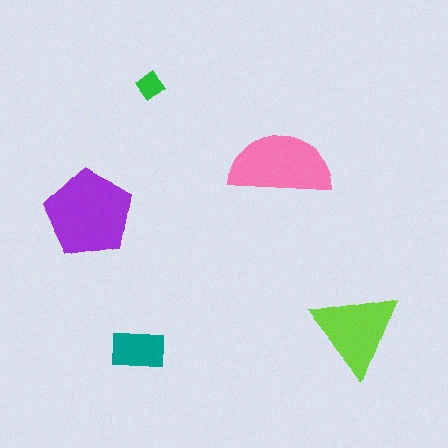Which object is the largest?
The purple pentagon.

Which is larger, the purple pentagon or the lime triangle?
The purple pentagon.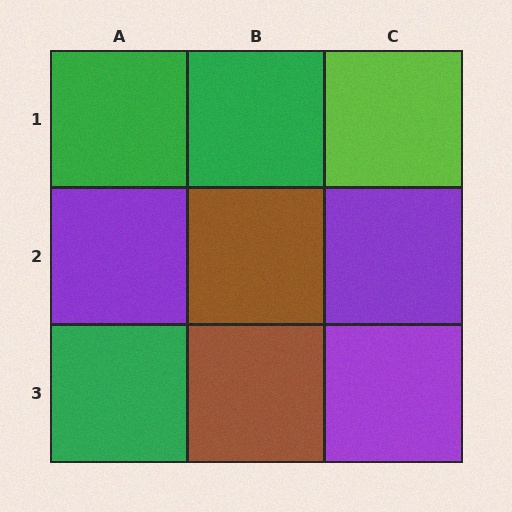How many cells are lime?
1 cell is lime.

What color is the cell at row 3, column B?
Brown.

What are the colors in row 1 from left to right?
Green, green, lime.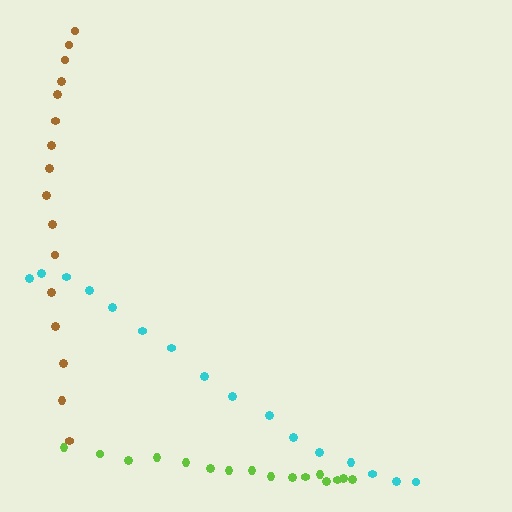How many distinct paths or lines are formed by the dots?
There are 3 distinct paths.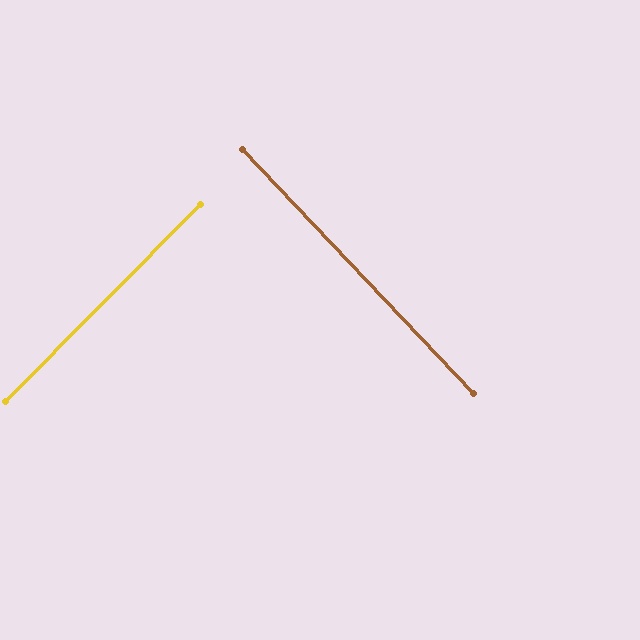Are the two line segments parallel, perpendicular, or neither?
Perpendicular — they meet at approximately 88°.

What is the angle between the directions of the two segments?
Approximately 88 degrees.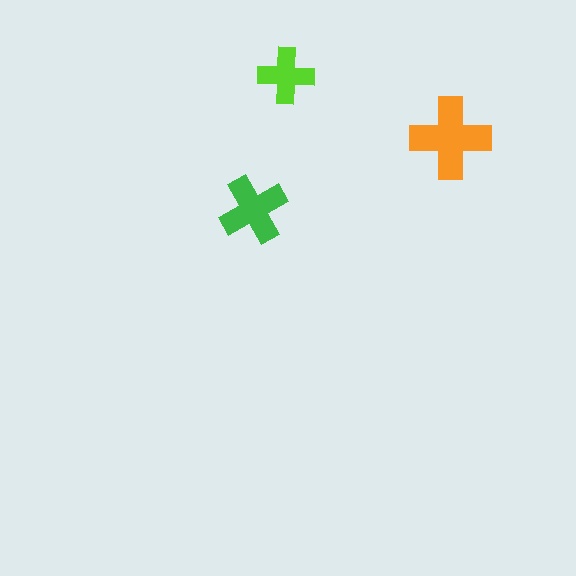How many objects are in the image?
There are 3 objects in the image.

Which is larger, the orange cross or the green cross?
The orange one.